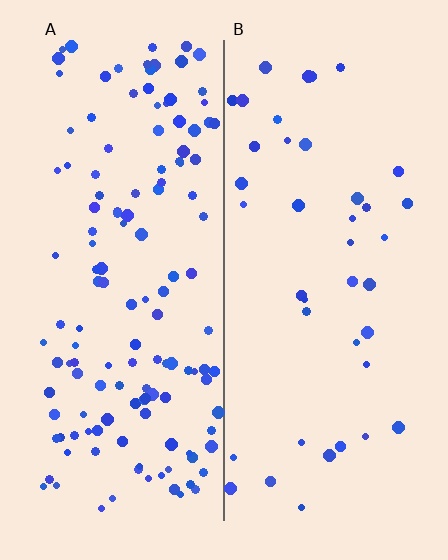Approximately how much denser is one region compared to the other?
Approximately 3.4× — region A over region B.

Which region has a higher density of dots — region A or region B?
A (the left).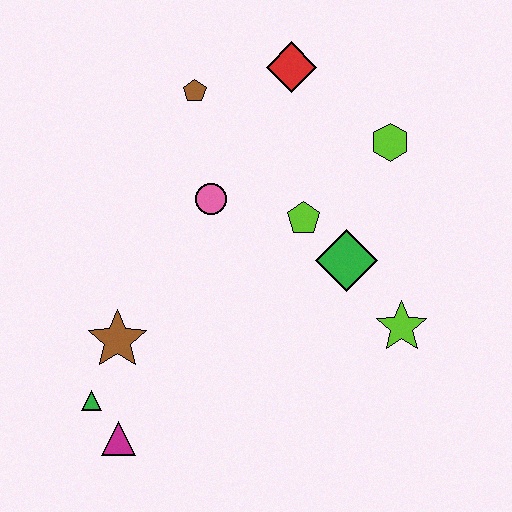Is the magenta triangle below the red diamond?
Yes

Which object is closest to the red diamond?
The brown pentagon is closest to the red diamond.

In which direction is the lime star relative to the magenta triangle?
The lime star is to the right of the magenta triangle.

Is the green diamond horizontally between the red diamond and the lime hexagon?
Yes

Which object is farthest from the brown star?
The lime hexagon is farthest from the brown star.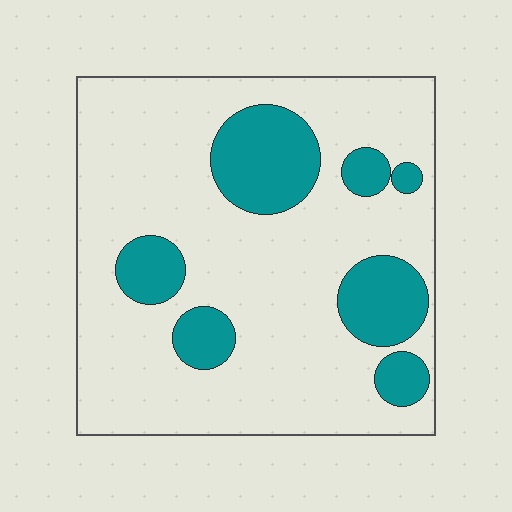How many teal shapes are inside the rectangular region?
7.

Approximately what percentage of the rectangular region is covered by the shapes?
Approximately 20%.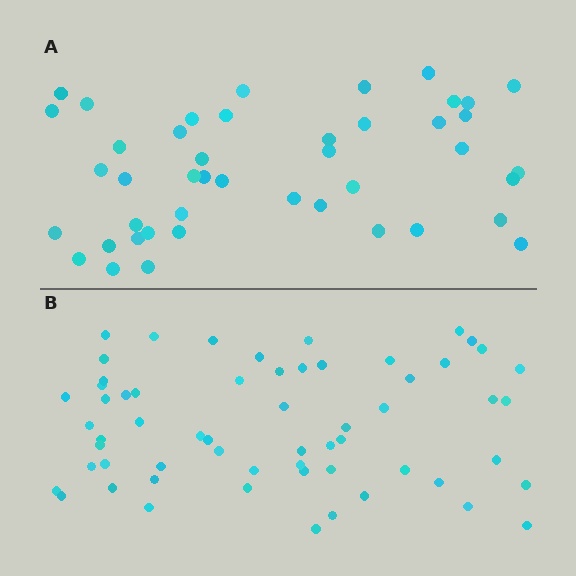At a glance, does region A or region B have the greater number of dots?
Region B (the bottom region) has more dots.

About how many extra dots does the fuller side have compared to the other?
Region B has approximately 15 more dots than region A.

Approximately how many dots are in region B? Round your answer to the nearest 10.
About 60 dots.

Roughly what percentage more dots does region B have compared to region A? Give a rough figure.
About 35% more.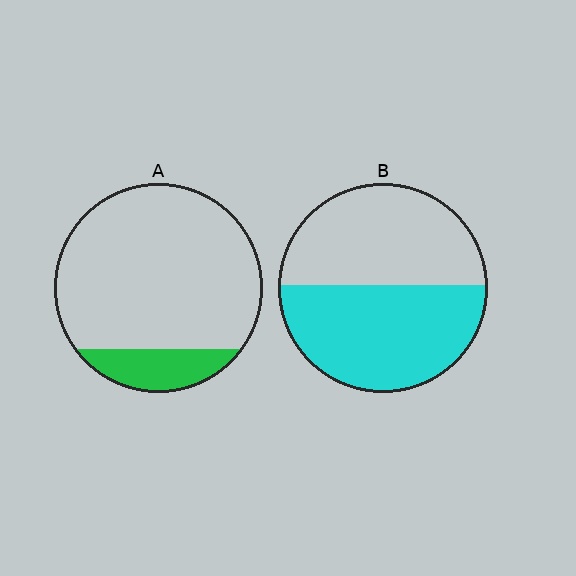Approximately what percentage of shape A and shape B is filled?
A is approximately 15% and B is approximately 50%.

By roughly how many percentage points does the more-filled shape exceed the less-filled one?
By roughly 35 percentage points (B over A).